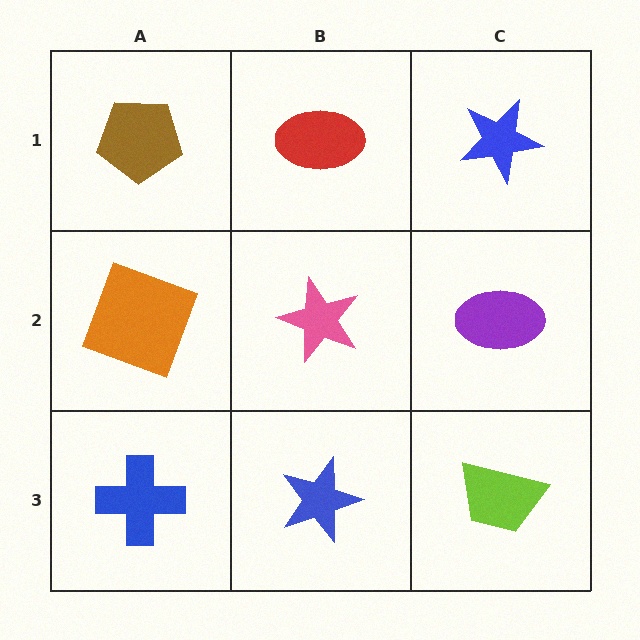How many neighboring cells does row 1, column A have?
2.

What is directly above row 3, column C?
A purple ellipse.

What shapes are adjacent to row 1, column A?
An orange square (row 2, column A), a red ellipse (row 1, column B).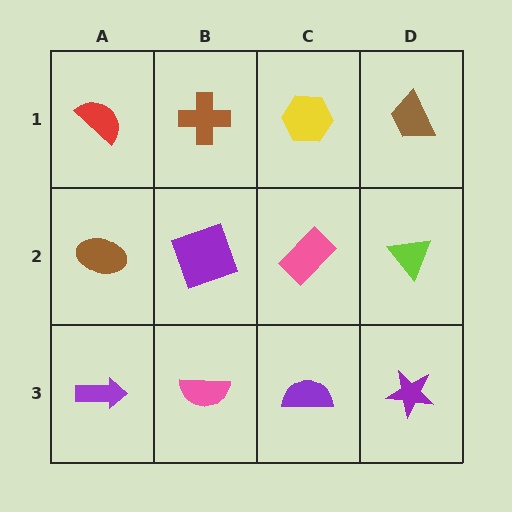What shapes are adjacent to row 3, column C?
A pink rectangle (row 2, column C), a pink semicircle (row 3, column B), a purple star (row 3, column D).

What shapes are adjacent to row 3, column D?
A lime triangle (row 2, column D), a purple semicircle (row 3, column C).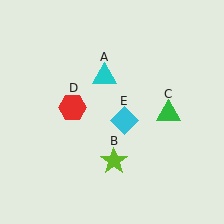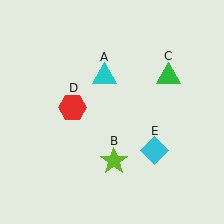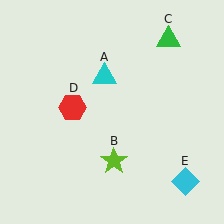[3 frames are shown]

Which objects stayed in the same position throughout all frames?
Cyan triangle (object A) and lime star (object B) and red hexagon (object D) remained stationary.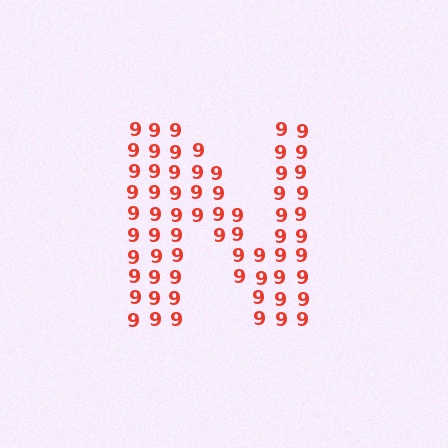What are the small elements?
The small elements are digit 9's.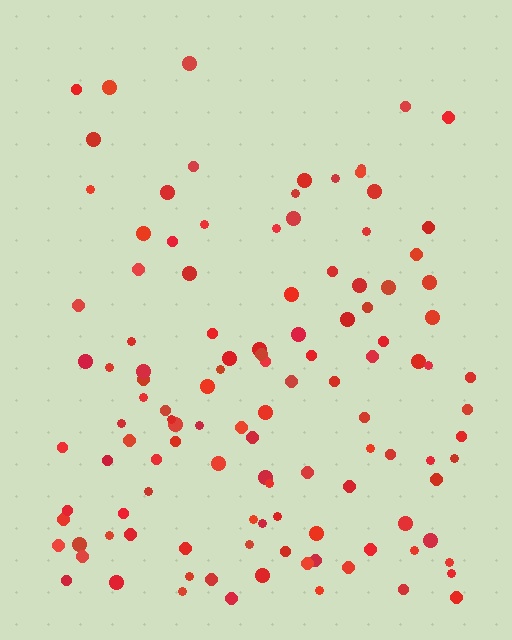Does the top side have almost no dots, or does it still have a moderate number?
Still a moderate number, just noticeably fewer than the bottom.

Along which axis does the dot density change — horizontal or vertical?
Vertical.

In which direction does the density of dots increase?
From top to bottom, with the bottom side densest.